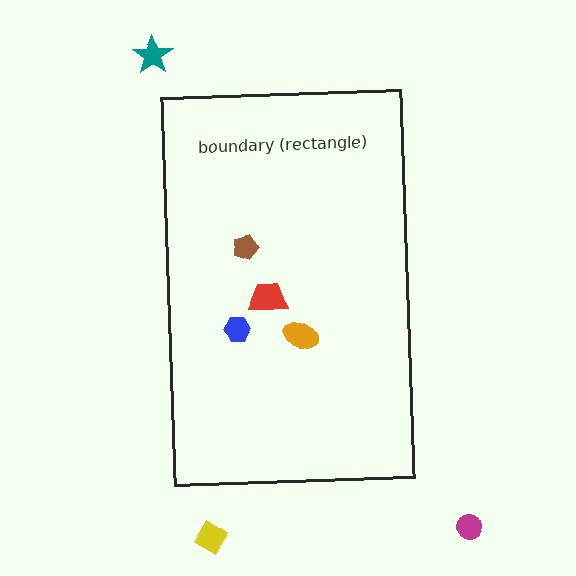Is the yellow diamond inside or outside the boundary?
Outside.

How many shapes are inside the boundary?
4 inside, 3 outside.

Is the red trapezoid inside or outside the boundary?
Inside.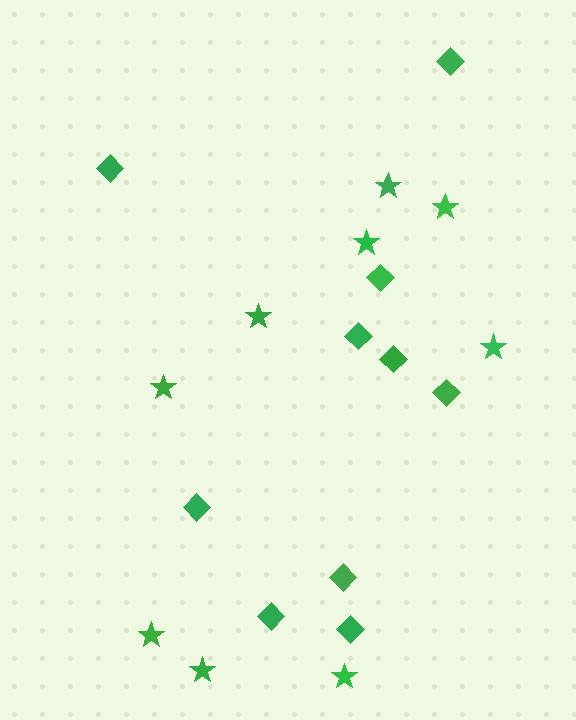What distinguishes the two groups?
There are 2 groups: one group of diamonds (10) and one group of stars (9).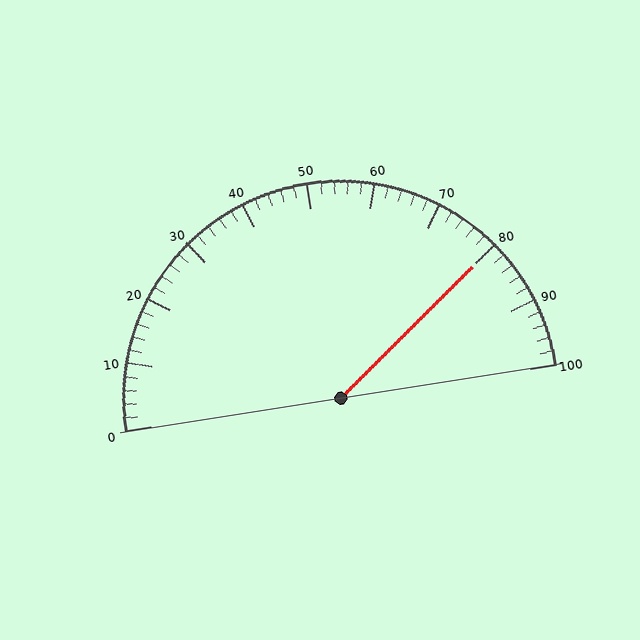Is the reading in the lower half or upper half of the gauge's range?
The reading is in the upper half of the range (0 to 100).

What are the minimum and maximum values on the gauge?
The gauge ranges from 0 to 100.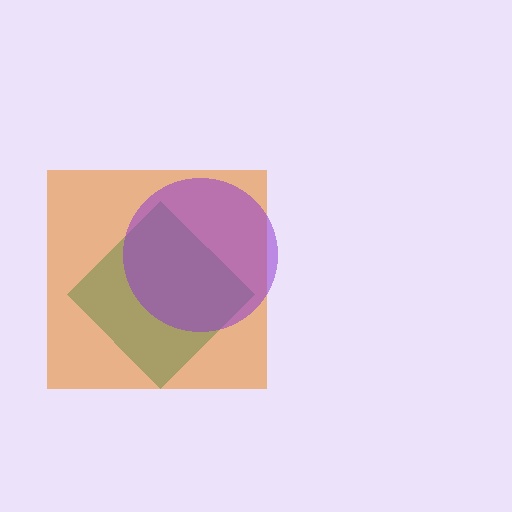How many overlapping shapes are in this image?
There are 3 overlapping shapes in the image.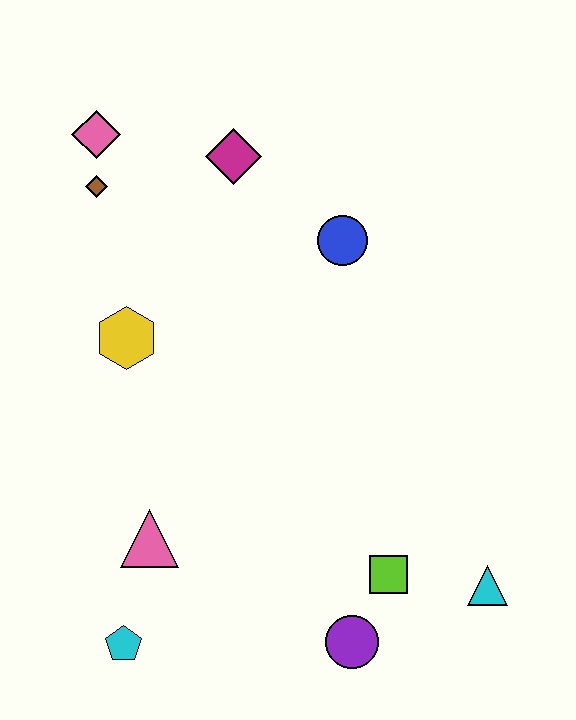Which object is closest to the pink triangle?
The cyan pentagon is closest to the pink triangle.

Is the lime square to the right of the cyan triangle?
No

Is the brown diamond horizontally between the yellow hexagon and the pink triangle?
No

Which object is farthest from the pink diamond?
The cyan triangle is farthest from the pink diamond.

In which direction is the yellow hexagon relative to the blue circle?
The yellow hexagon is to the left of the blue circle.